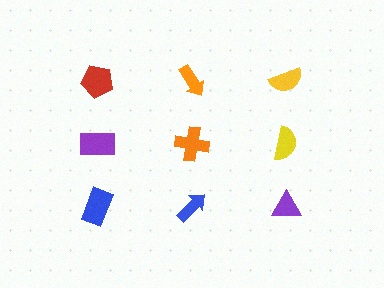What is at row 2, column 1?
A purple rectangle.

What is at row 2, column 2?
An orange cross.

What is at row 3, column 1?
A blue rectangle.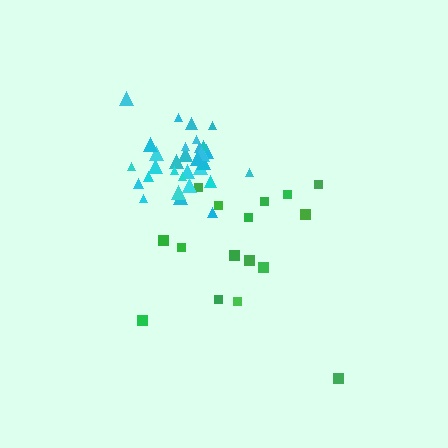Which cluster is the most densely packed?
Cyan.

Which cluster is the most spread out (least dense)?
Green.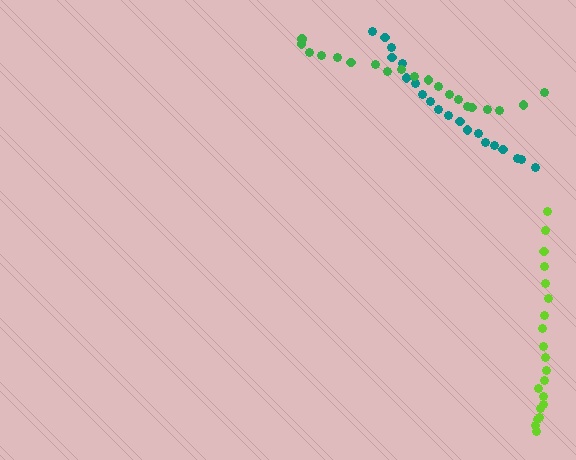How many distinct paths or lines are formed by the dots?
There are 3 distinct paths.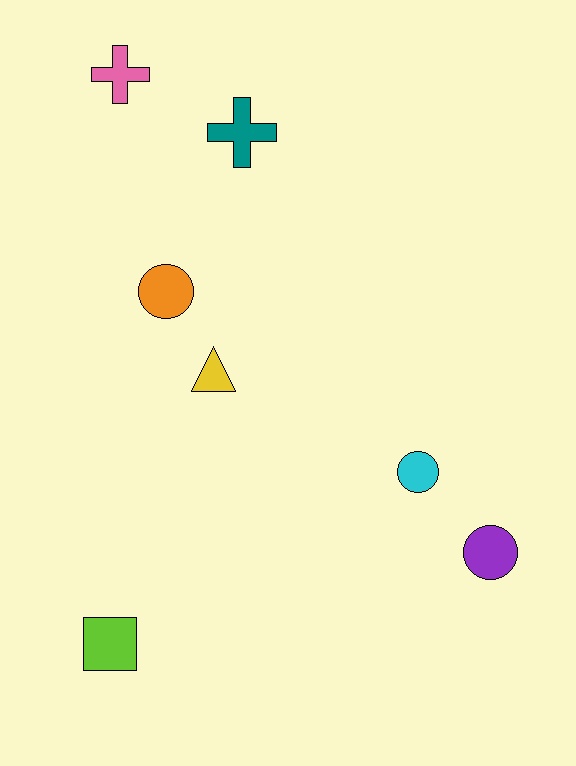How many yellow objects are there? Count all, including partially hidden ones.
There is 1 yellow object.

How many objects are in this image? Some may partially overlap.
There are 7 objects.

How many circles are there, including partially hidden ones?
There are 3 circles.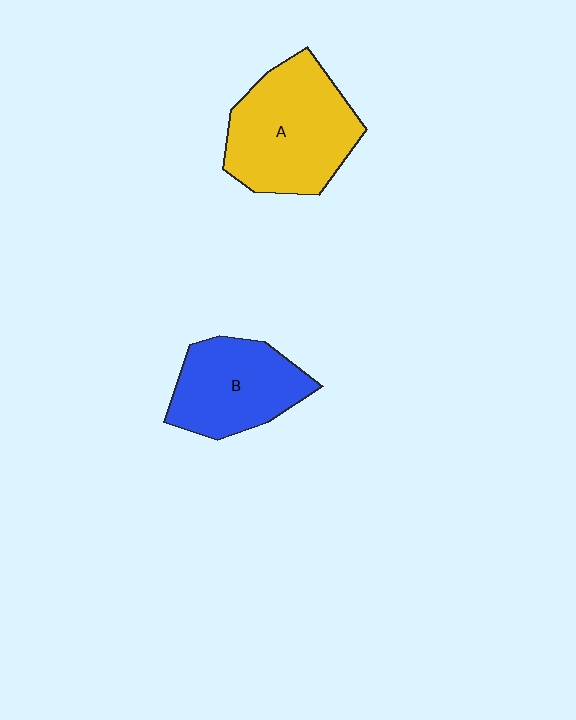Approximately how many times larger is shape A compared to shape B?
Approximately 1.3 times.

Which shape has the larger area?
Shape A (yellow).